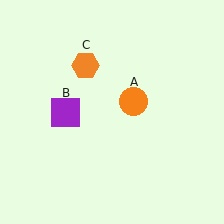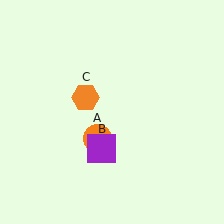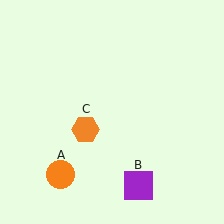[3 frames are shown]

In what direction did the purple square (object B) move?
The purple square (object B) moved down and to the right.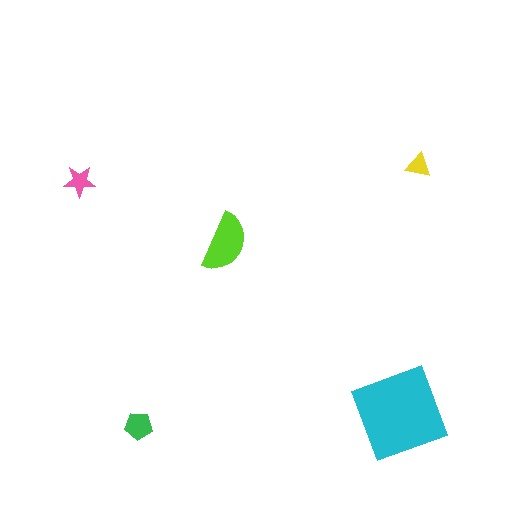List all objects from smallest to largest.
The yellow triangle, the pink star, the green pentagon, the lime semicircle, the cyan diamond.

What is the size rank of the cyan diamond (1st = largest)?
1st.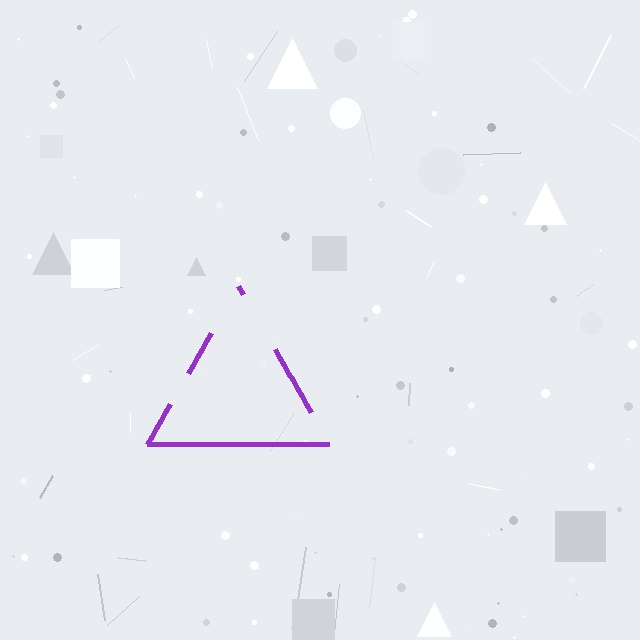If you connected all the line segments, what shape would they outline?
They would outline a triangle.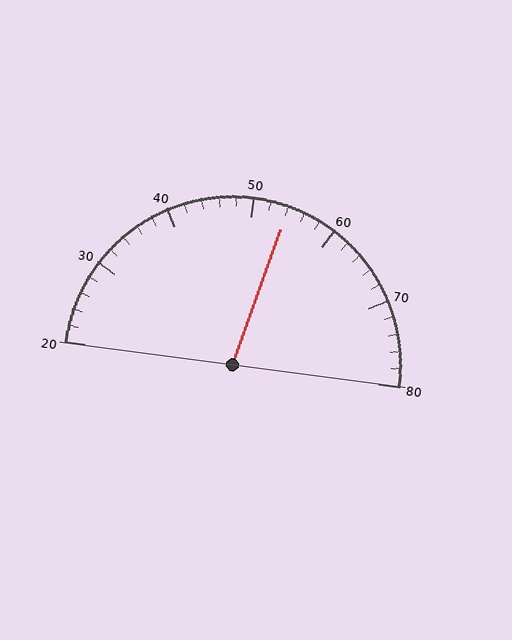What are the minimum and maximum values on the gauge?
The gauge ranges from 20 to 80.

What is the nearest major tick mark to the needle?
The nearest major tick mark is 50.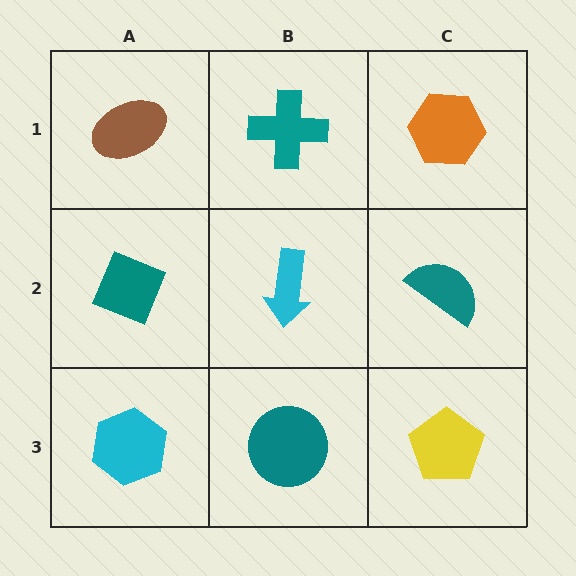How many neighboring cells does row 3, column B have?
3.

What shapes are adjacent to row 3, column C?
A teal semicircle (row 2, column C), a teal circle (row 3, column B).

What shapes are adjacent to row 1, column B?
A cyan arrow (row 2, column B), a brown ellipse (row 1, column A), an orange hexagon (row 1, column C).